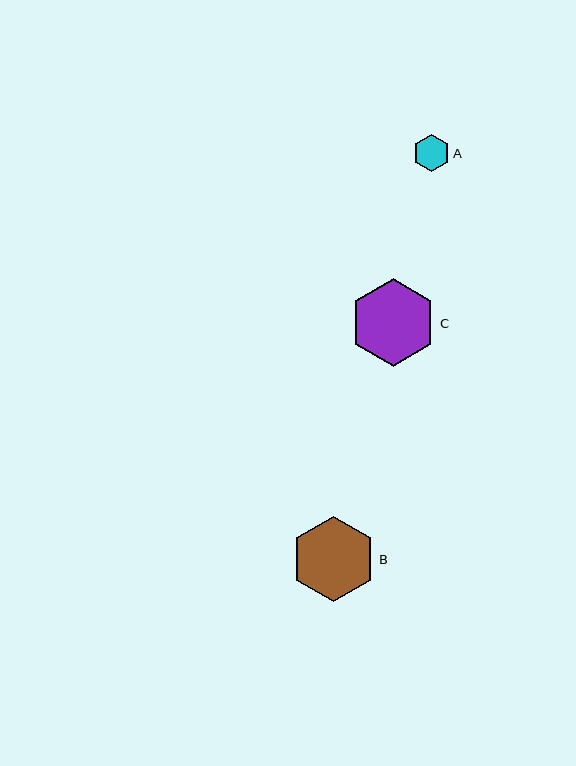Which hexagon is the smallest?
Hexagon A is the smallest with a size of approximately 37 pixels.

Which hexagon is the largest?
Hexagon C is the largest with a size of approximately 87 pixels.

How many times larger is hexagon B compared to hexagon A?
Hexagon B is approximately 2.3 times the size of hexagon A.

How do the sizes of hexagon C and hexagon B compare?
Hexagon C and hexagon B are approximately the same size.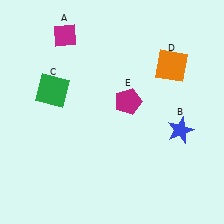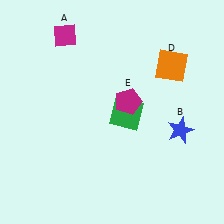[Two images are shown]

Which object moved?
The green square (C) moved right.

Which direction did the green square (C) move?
The green square (C) moved right.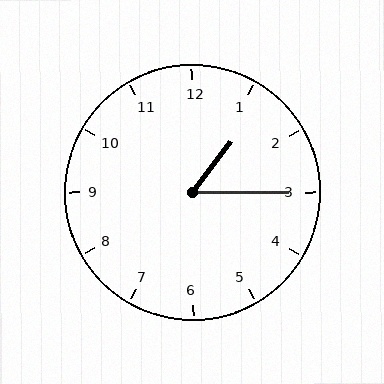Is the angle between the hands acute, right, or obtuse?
It is acute.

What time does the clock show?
1:15.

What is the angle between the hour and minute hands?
Approximately 52 degrees.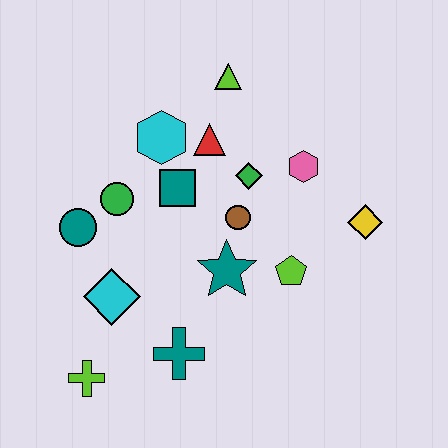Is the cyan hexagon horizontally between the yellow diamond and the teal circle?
Yes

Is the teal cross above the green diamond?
No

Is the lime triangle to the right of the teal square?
Yes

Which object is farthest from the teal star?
The lime triangle is farthest from the teal star.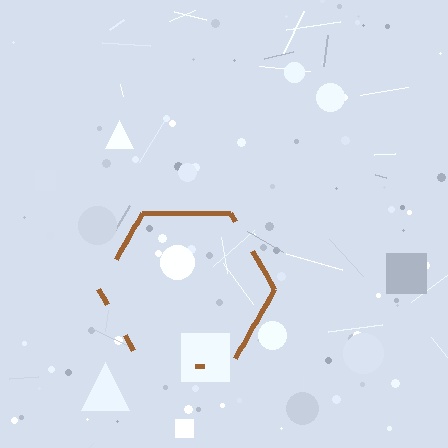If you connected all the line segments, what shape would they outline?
They would outline a hexagon.